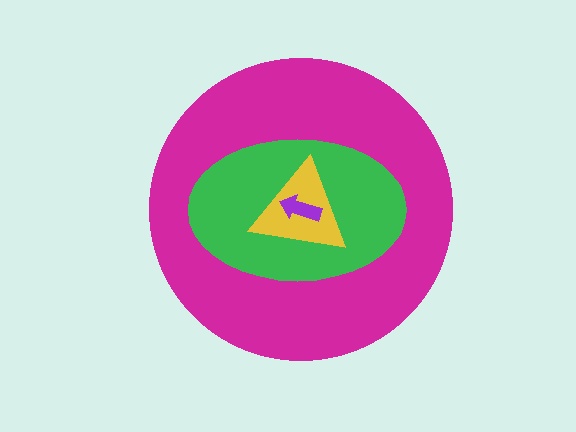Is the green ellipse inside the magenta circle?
Yes.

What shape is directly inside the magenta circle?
The green ellipse.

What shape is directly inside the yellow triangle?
The purple arrow.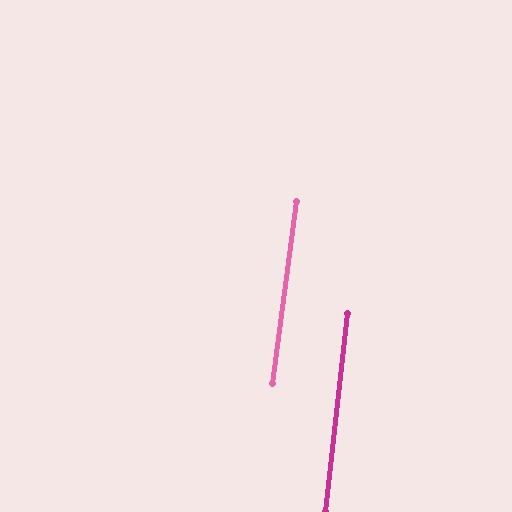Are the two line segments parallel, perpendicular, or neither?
Parallel — their directions differ by only 1.2°.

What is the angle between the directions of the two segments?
Approximately 1 degree.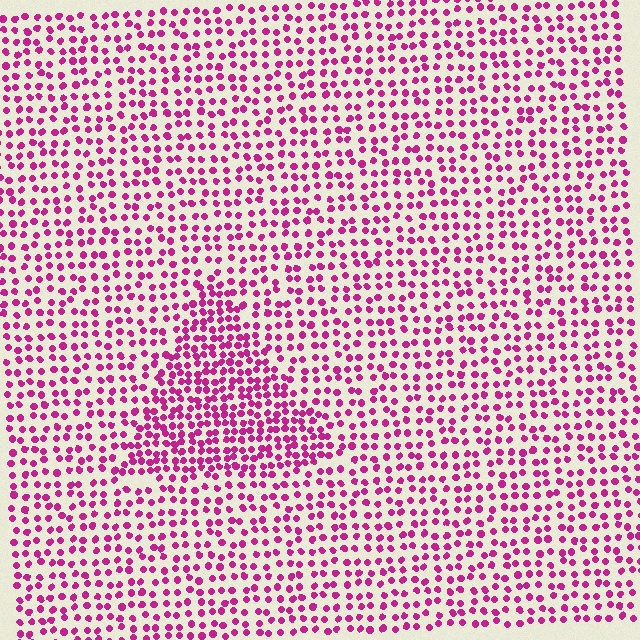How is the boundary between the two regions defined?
The boundary is defined by a change in element density (approximately 1.7x ratio). All elements are the same color, size, and shape.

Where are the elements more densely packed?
The elements are more densely packed inside the triangle boundary.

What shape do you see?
I see a triangle.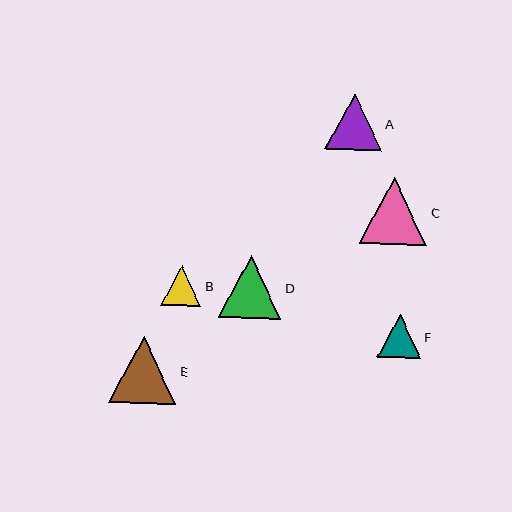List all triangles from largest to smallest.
From largest to smallest: C, E, D, A, F, B.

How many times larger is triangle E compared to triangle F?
Triangle E is approximately 1.5 times the size of triangle F.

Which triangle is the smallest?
Triangle B is the smallest with a size of approximately 40 pixels.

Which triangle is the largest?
Triangle C is the largest with a size of approximately 67 pixels.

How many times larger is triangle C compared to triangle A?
Triangle C is approximately 1.2 times the size of triangle A.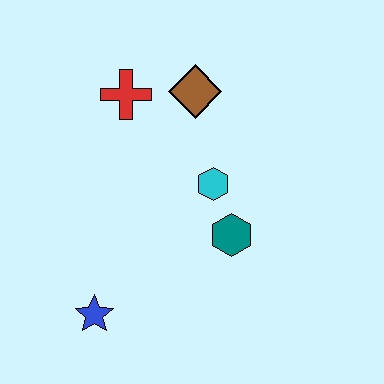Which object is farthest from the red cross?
The blue star is farthest from the red cross.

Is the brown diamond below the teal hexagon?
No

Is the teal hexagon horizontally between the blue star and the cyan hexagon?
No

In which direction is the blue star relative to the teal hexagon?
The blue star is to the left of the teal hexagon.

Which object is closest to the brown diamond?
The red cross is closest to the brown diamond.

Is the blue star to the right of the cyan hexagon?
No